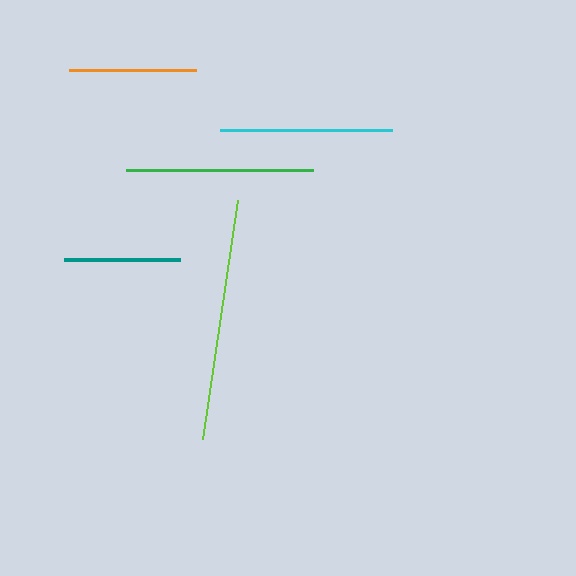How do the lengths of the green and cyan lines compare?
The green and cyan lines are approximately the same length.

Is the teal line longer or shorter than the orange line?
The orange line is longer than the teal line.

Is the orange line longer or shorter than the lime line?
The lime line is longer than the orange line.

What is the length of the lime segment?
The lime segment is approximately 241 pixels long.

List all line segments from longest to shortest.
From longest to shortest: lime, green, cyan, orange, teal.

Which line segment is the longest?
The lime line is the longest at approximately 241 pixels.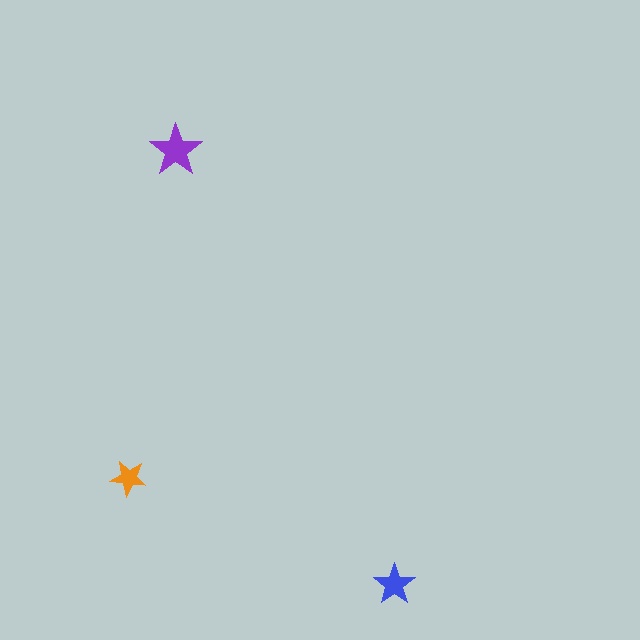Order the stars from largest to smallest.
the purple one, the blue one, the orange one.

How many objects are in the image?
There are 3 objects in the image.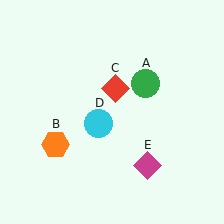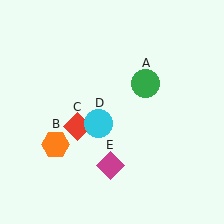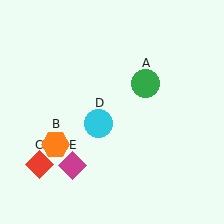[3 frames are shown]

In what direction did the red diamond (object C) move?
The red diamond (object C) moved down and to the left.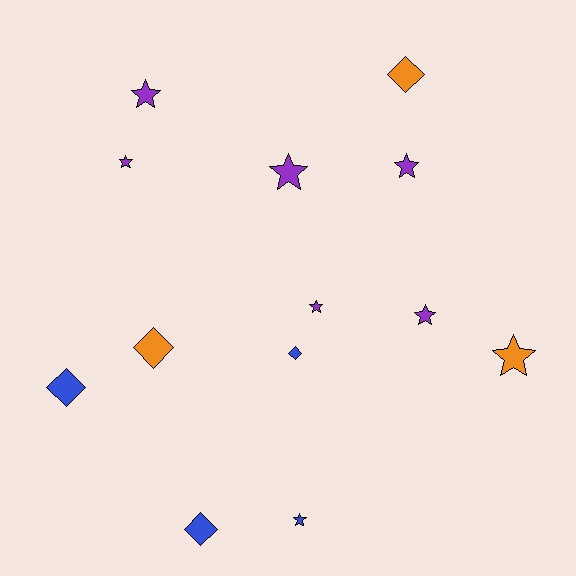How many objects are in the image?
There are 13 objects.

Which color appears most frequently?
Purple, with 6 objects.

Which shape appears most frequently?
Star, with 8 objects.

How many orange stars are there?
There is 1 orange star.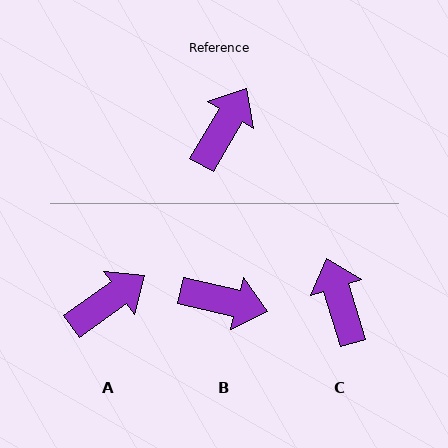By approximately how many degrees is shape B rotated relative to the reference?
Approximately 73 degrees clockwise.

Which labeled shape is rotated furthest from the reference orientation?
B, about 73 degrees away.